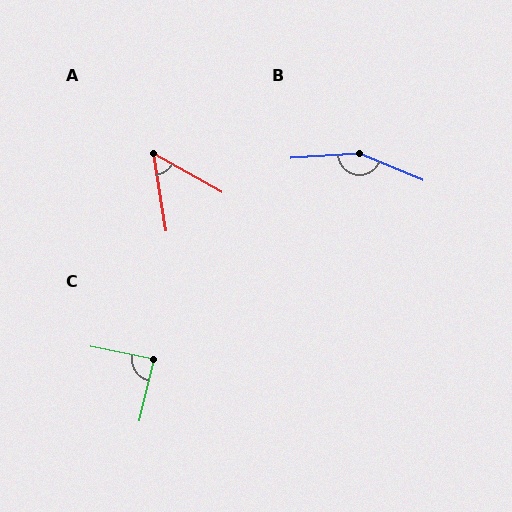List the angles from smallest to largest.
A (51°), C (88°), B (154°).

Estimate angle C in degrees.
Approximately 88 degrees.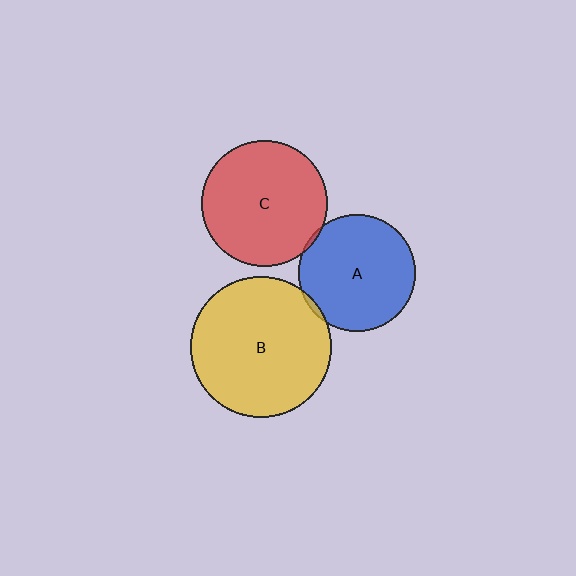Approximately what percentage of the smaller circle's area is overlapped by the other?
Approximately 5%.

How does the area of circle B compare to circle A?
Approximately 1.5 times.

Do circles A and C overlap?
Yes.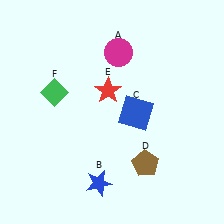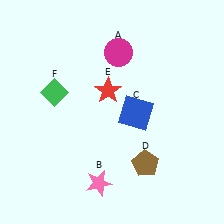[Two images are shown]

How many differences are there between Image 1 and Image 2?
There is 1 difference between the two images.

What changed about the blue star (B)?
In Image 1, B is blue. In Image 2, it changed to pink.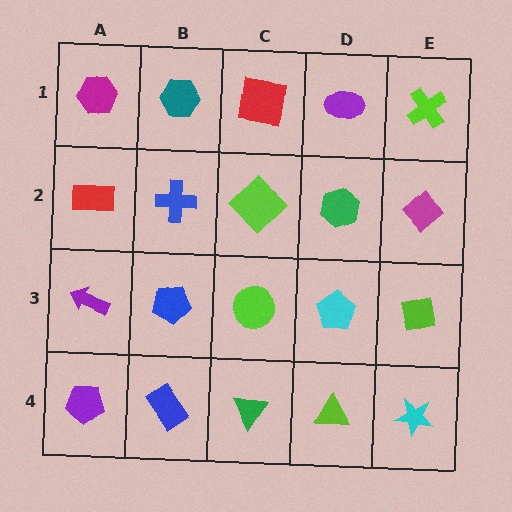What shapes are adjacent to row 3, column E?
A magenta diamond (row 2, column E), a cyan star (row 4, column E), a cyan pentagon (row 3, column D).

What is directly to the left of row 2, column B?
A red rectangle.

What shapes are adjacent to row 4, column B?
A blue pentagon (row 3, column B), a purple pentagon (row 4, column A), a green triangle (row 4, column C).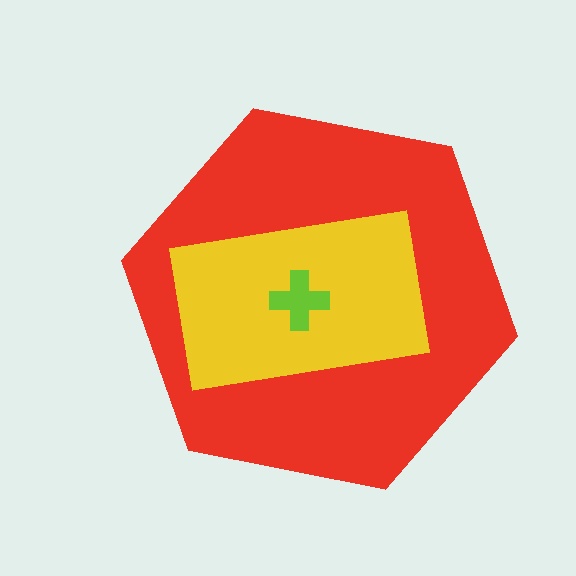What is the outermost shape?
The red hexagon.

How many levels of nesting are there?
3.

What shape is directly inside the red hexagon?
The yellow rectangle.